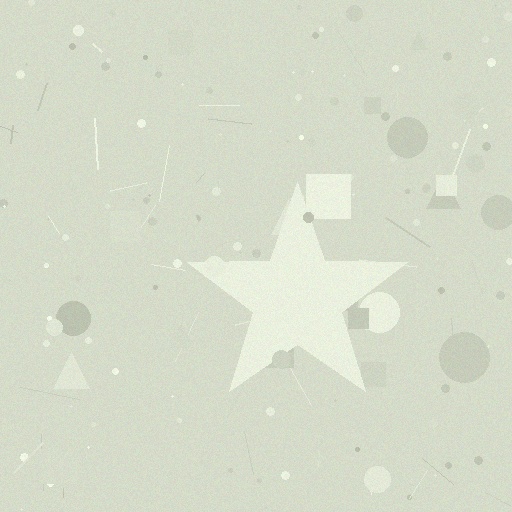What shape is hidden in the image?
A star is hidden in the image.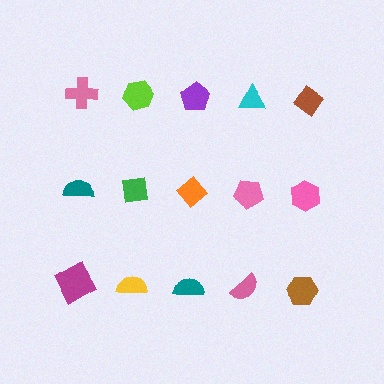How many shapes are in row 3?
5 shapes.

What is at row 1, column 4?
A cyan triangle.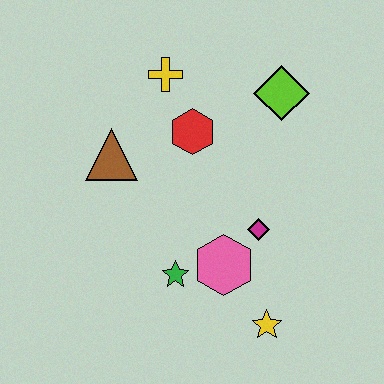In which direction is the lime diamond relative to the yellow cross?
The lime diamond is to the right of the yellow cross.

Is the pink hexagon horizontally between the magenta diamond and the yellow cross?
Yes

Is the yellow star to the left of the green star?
No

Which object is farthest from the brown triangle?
The yellow star is farthest from the brown triangle.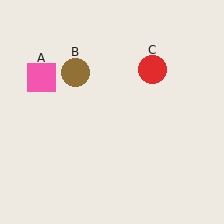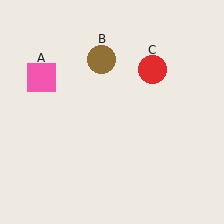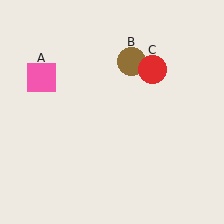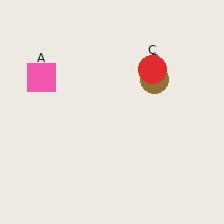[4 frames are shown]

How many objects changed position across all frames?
1 object changed position: brown circle (object B).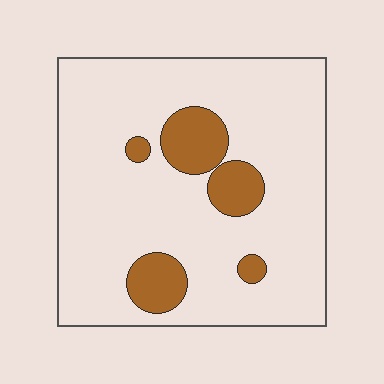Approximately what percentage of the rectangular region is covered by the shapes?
Approximately 15%.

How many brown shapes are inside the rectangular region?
5.